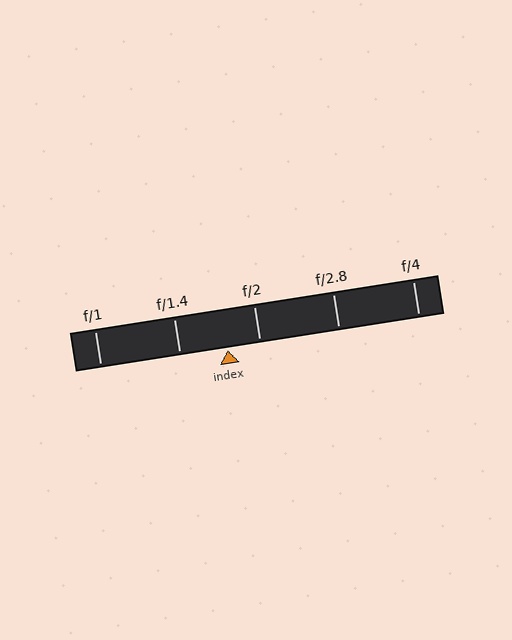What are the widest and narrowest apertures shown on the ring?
The widest aperture shown is f/1 and the narrowest is f/4.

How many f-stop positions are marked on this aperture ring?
There are 5 f-stop positions marked.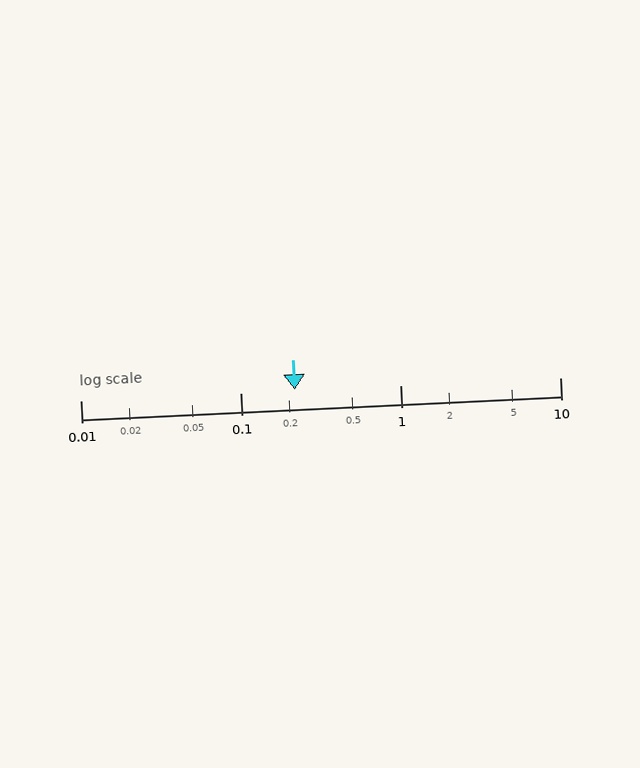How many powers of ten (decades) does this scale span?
The scale spans 3 decades, from 0.01 to 10.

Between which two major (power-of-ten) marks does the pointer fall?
The pointer is between 0.1 and 1.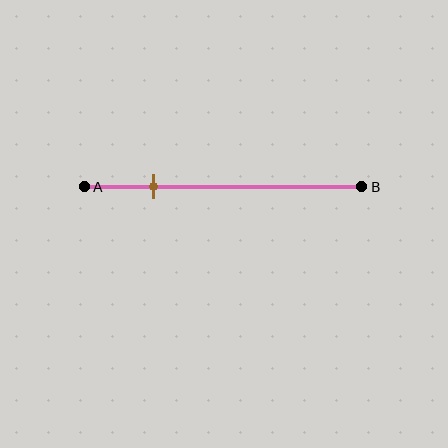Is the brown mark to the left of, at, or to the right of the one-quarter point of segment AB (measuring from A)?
The brown mark is approximately at the one-quarter point of segment AB.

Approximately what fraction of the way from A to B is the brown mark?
The brown mark is approximately 25% of the way from A to B.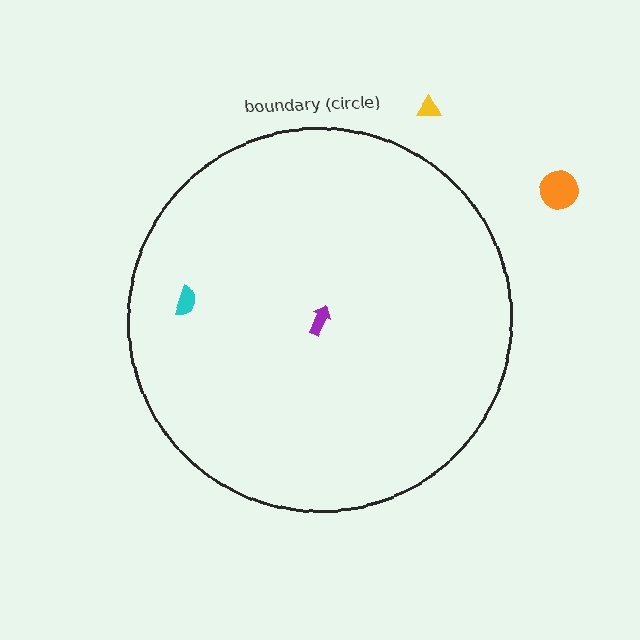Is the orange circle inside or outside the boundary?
Outside.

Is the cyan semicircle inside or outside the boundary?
Inside.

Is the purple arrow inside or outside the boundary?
Inside.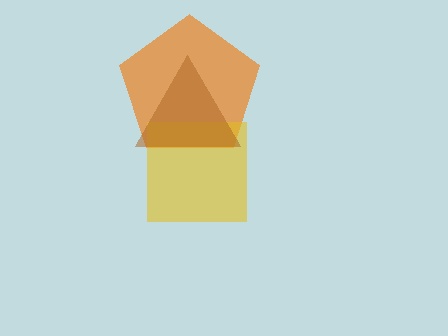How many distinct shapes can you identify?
There are 3 distinct shapes: an orange pentagon, a yellow square, a brown triangle.